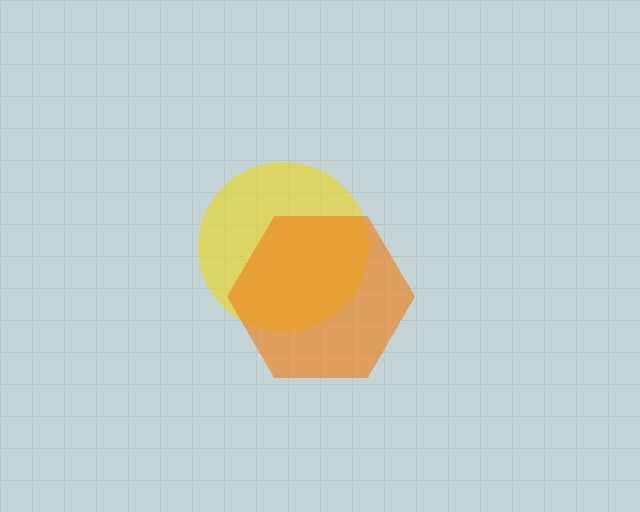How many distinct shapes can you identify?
There are 2 distinct shapes: a yellow circle, an orange hexagon.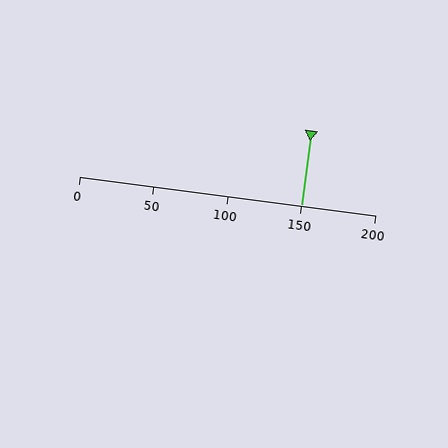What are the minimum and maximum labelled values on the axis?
The axis runs from 0 to 200.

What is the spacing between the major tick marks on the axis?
The major ticks are spaced 50 apart.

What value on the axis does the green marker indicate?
The marker indicates approximately 150.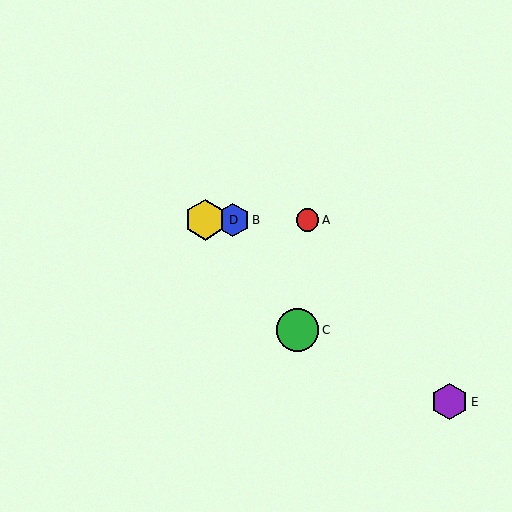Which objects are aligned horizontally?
Objects A, B, D are aligned horizontally.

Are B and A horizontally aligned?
Yes, both are at y≈220.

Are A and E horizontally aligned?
No, A is at y≈220 and E is at y≈402.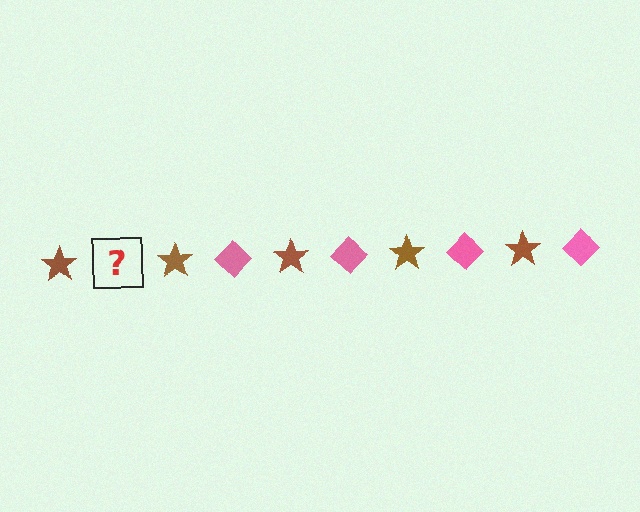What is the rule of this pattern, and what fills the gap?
The rule is that the pattern alternates between brown star and pink diamond. The gap should be filled with a pink diamond.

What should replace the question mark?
The question mark should be replaced with a pink diamond.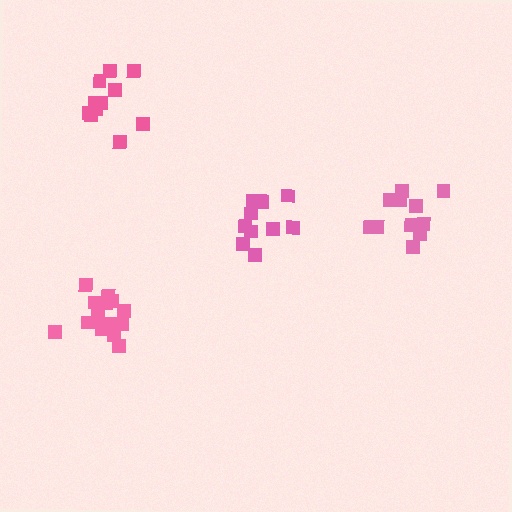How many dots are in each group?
Group 1: 11 dots, Group 2: 11 dots, Group 3: 11 dots, Group 4: 14 dots (47 total).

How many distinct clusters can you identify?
There are 4 distinct clusters.